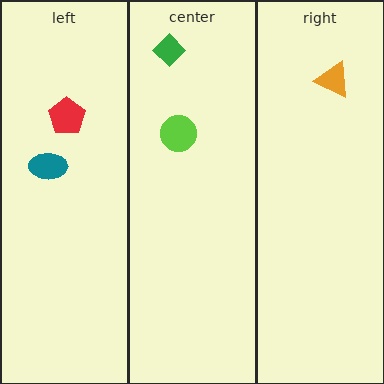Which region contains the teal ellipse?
The left region.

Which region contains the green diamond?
The center region.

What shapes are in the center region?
The green diamond, the lime circle.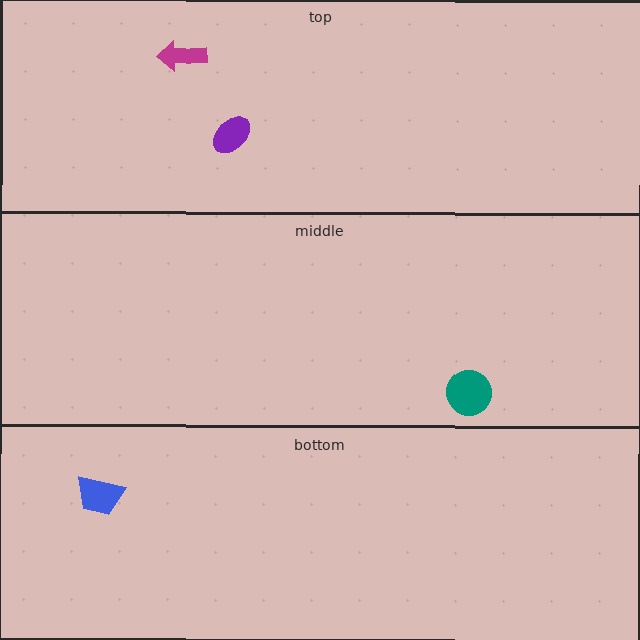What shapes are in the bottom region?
The blue trapezoid.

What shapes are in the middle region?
The teal circle.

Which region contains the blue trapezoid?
The bottom region.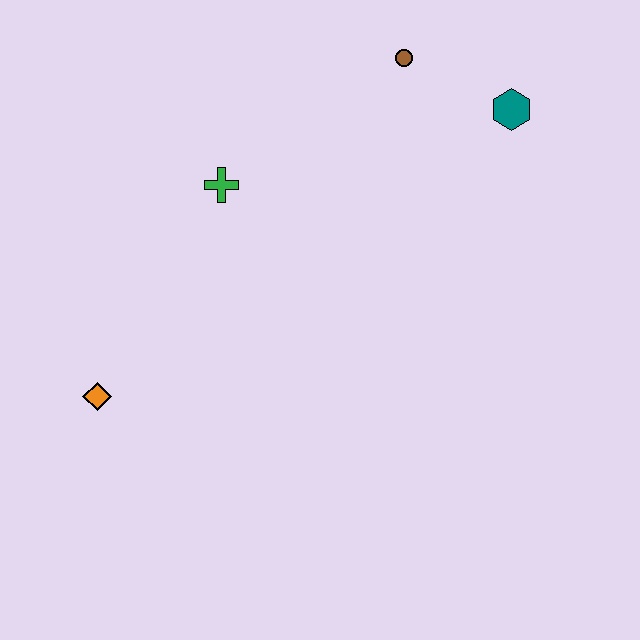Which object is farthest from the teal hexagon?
The orange diamond is farthest from the teal hexagon.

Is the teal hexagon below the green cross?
No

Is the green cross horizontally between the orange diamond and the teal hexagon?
Yes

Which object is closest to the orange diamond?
The green cross is closest to the orange diamond.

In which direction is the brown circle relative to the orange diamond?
The brown circle is above the orange diamond.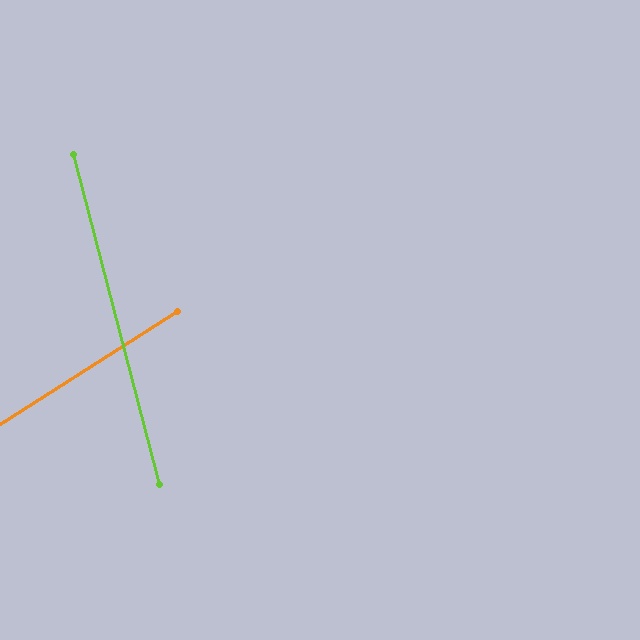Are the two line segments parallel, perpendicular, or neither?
Neither parallel nor perpendicular — they differ by about 72°.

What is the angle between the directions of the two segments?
Approximately 72 degrees.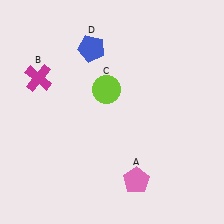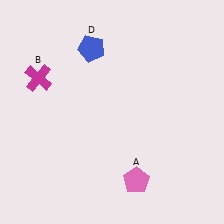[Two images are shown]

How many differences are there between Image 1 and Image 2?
There is 1 difference between the two images.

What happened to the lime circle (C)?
The lime circle (C) was removed in Image 2. It was in the top-left area of Image 1.